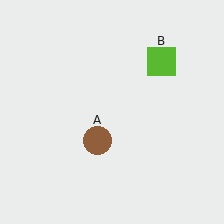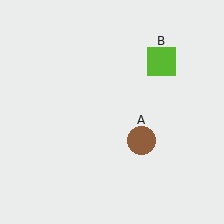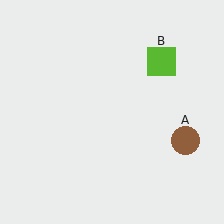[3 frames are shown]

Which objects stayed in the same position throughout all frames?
Lime square (object B) remained stationary.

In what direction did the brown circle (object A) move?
The brown circle (object A) moved right.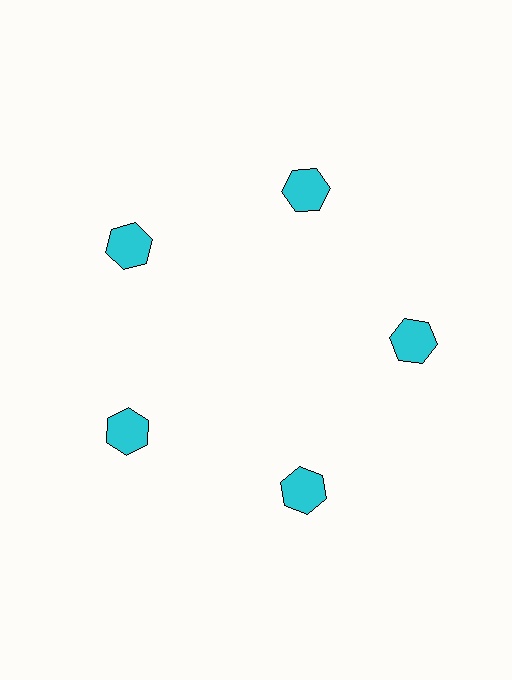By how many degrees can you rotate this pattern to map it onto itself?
The pattern maps onto itself every 72 degrees of rotation.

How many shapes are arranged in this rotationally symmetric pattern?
There are 5 shapes, arranged in 5 groups of 1.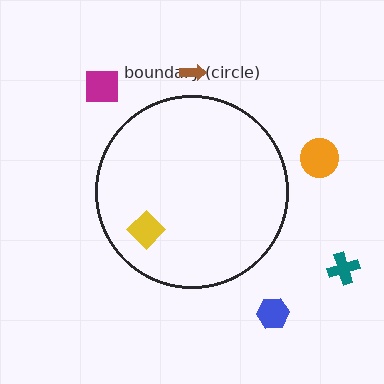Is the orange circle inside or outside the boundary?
Outside.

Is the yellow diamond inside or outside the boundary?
Inside.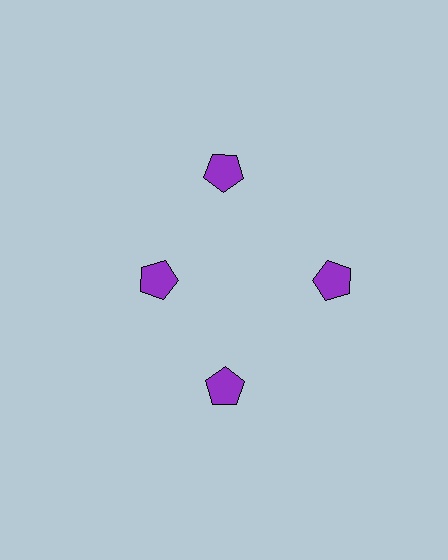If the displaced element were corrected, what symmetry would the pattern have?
It would have 4-fold rotational symmetry — the pattern would map onto itself every 90 degrees.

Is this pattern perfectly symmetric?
No. The 4 purple pentagons are arranged in a ring, but one element near the 9 o'clock position is pulled inward toward the center, breaking the 4-fold rotational symmetry.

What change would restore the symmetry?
The symmetry would be restored by moving it outward, back onto the ring so that all 4 pentagons sit at equal angles and equal distance from the center.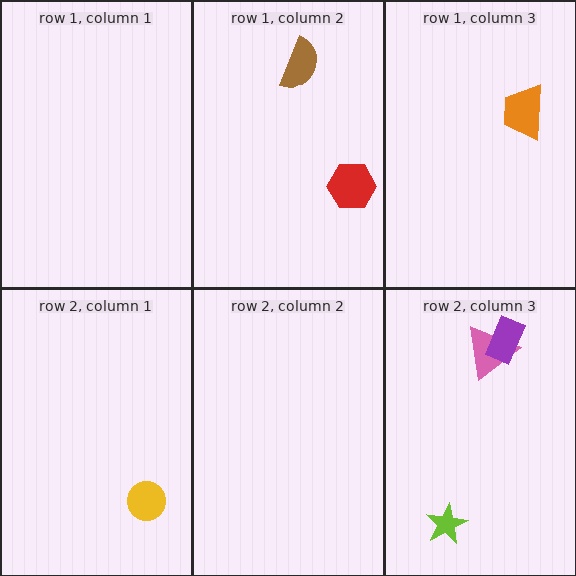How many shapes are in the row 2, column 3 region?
3.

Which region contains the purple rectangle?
The row 2, column 3 region.